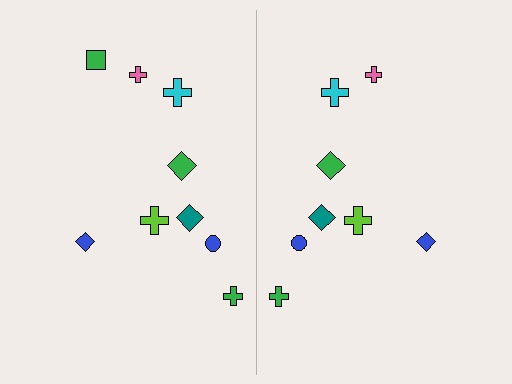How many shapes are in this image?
There are 17 shapes in this image.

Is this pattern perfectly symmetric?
No, the pattern is not perfectly symmetric. A green square is missing from the right side.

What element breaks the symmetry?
A green square is missing from the right side.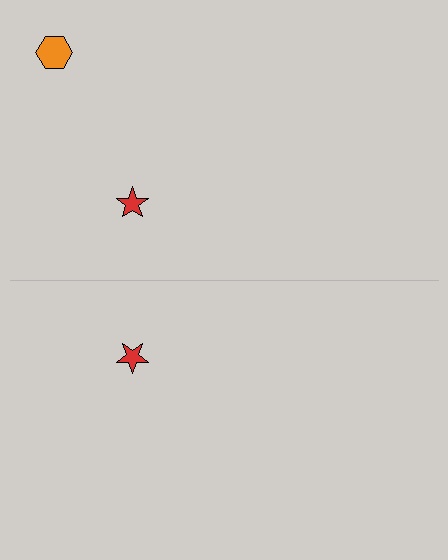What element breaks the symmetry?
A orange hexagon is missing from the bottom side.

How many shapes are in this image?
There are 3 shapes in this image.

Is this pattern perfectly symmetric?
No, the pattern is not perfectly symmetric. A orange hexagon is missing from the bottom side.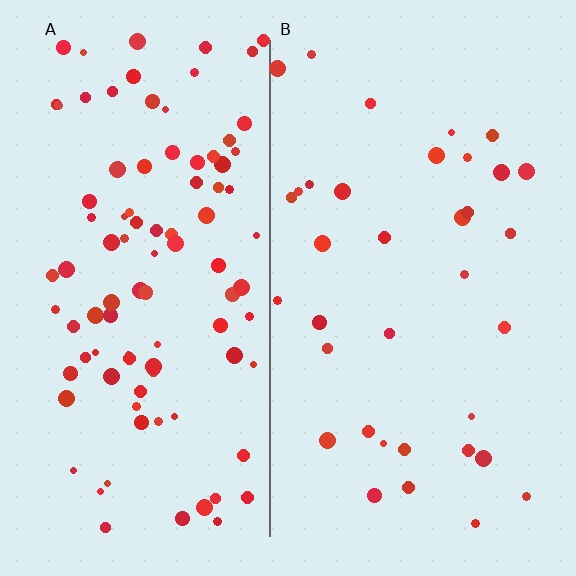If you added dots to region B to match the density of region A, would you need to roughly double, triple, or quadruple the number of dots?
Approximately triple.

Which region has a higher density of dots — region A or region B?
A (the left).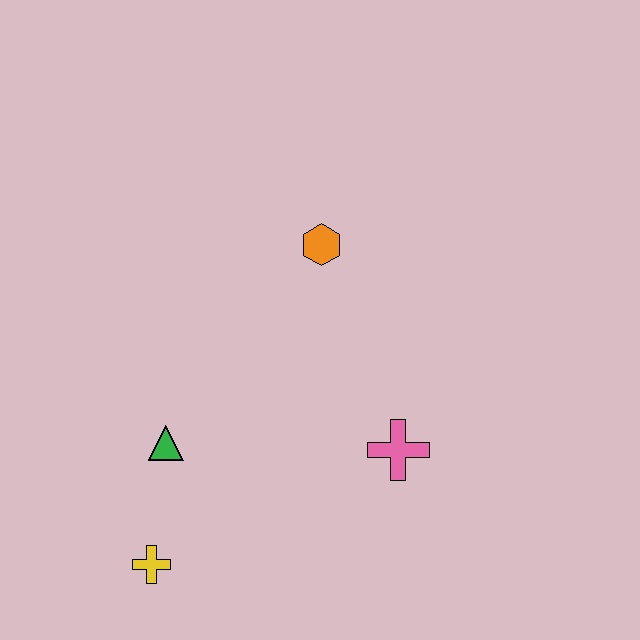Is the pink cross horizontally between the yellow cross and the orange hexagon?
No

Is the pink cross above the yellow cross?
Yes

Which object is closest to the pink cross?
The orange hexagon is closest to the pink cross.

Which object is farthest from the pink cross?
The yellow cross is farthest from the pink cross.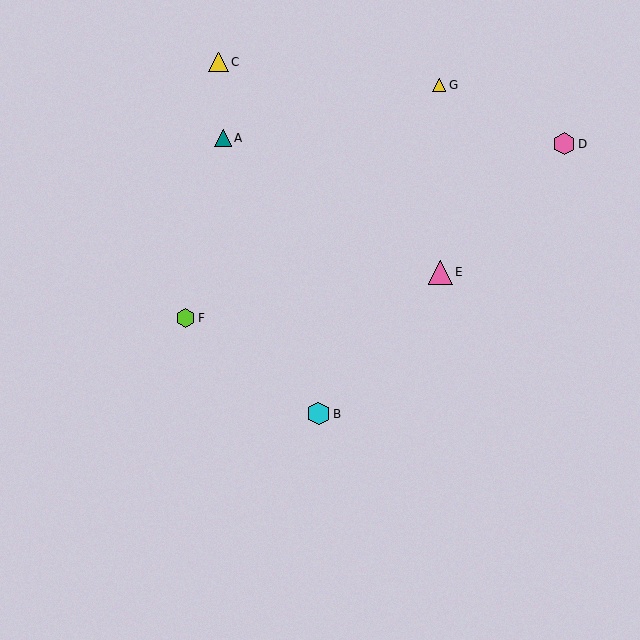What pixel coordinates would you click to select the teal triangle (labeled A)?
Click at (223, 138) to select the teal triangle A.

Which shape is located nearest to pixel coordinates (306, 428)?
The cyan hexagon (labeled B) at (318, 414) is nearest to that location.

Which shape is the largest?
The pink triangle (labeled E) is the largest.